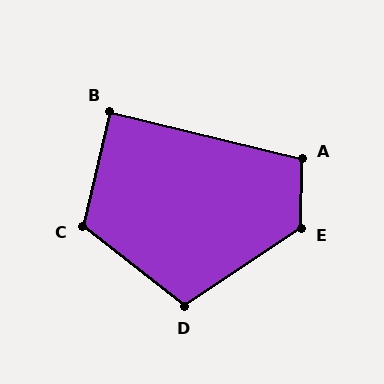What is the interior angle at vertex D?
Approximately 108 degrees (obtuse).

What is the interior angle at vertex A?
Approximately 103 degrees (obtuse).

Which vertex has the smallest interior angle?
B, at approximately 90 degrees.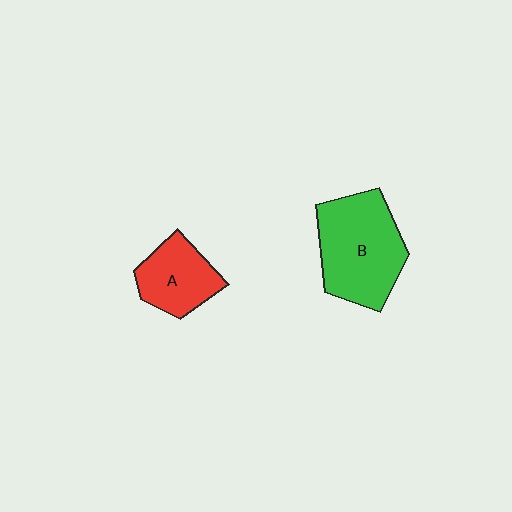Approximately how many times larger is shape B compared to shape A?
Approximately 1.7 times.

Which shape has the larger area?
Shape B (green).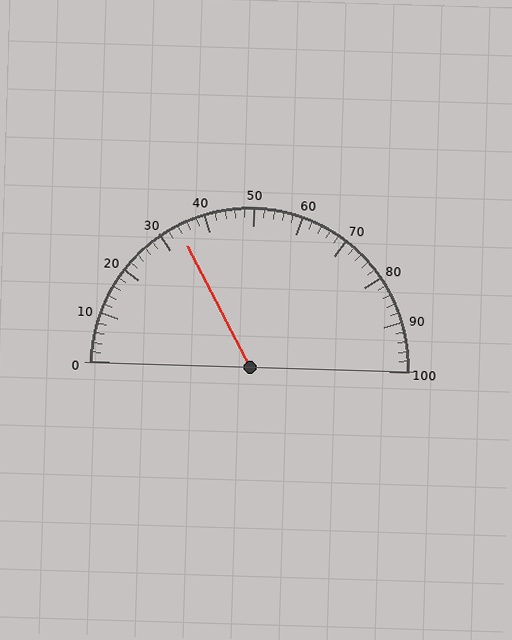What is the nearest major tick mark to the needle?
The nearest major tick mark is 30.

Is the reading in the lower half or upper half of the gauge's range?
The reading is in the lower half of the range (0 to 100).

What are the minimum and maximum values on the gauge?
The gauge ranges from 0 to 100.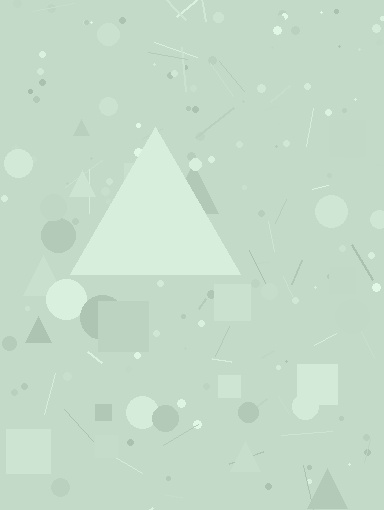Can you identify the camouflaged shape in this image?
The camouflaged shape is a triangle.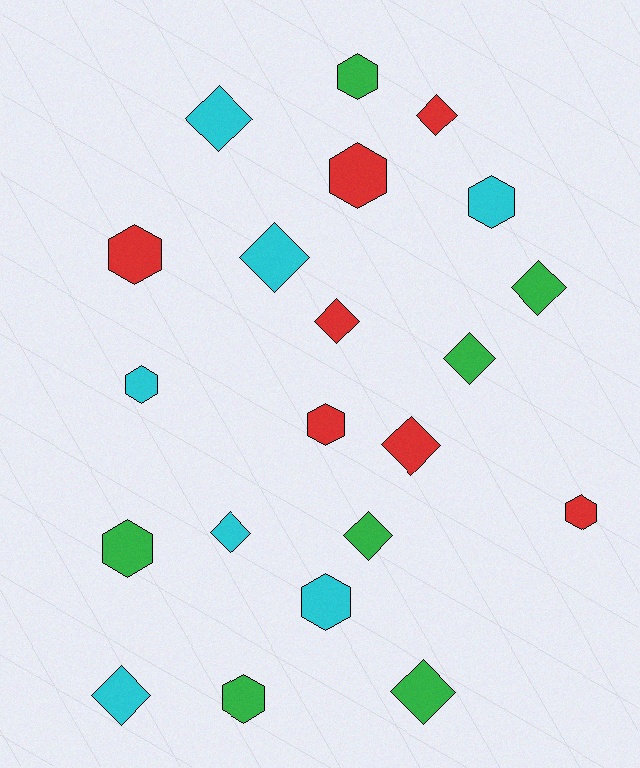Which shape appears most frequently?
Diamond, with 11 objects.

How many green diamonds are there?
There are 4 green diamonds.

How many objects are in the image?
There are 21 objects.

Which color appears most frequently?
Cyan, with 7 objects.